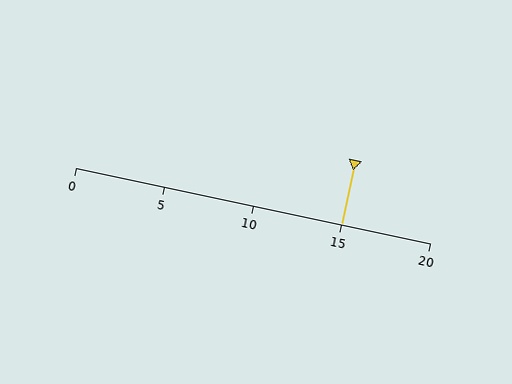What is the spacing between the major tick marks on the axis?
The major ticks are spaced 5 apart.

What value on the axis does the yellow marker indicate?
The marker indicates approximately 15.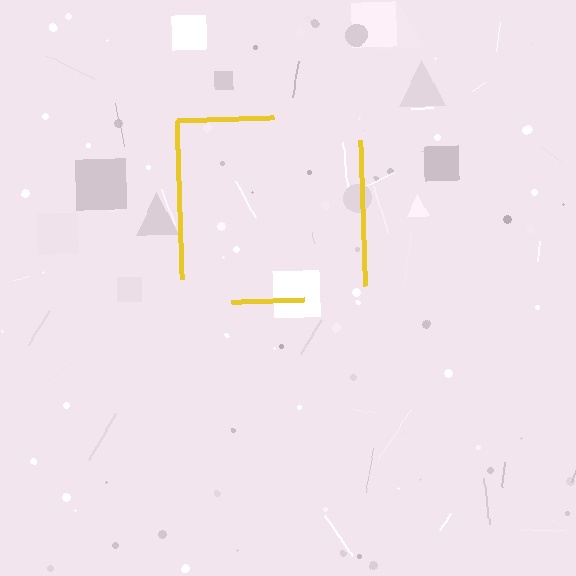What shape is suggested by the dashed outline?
The dashed outline suggests a square.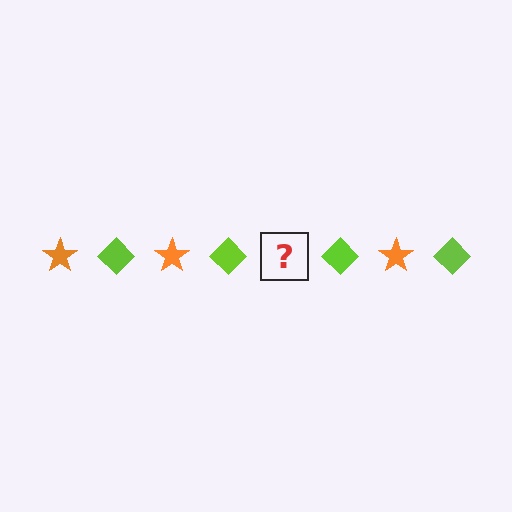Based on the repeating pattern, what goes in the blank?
The blank should be an orange star.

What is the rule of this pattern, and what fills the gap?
The rule is that the pattern alternates between orange star and lime diamond. The gap should be filled with an orange star.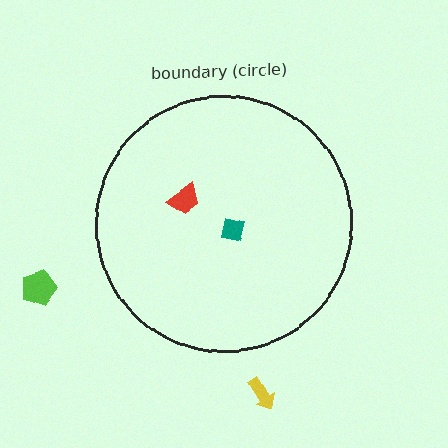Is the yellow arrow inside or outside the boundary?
Outside.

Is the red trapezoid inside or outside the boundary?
Inside.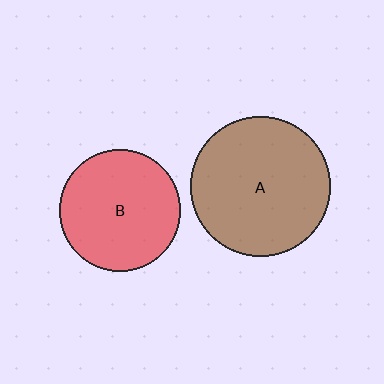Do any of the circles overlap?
No, none of the circles overlap.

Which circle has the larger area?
Circle A (brown).